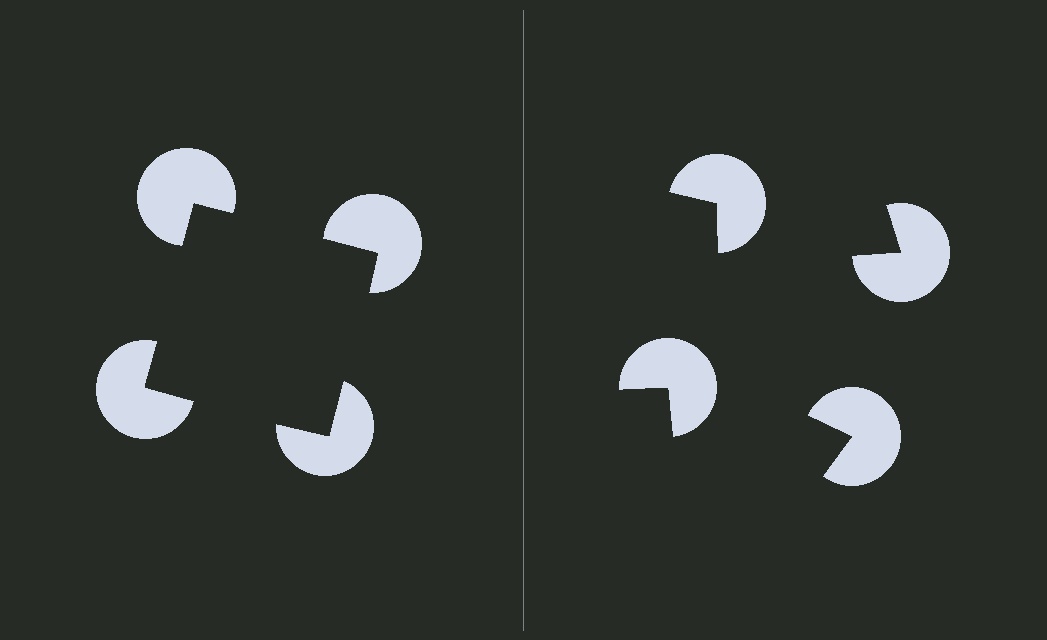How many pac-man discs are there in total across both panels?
8 — 4 on each side.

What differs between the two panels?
The pac-man discs are positioned identically on both sides; only the wedge orientations differ. On the left they align to a square; on the right they are misaligned.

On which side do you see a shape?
An illusory square appears on the left side. On the right side the wedge cuts are rotated, so no coherent shape forms.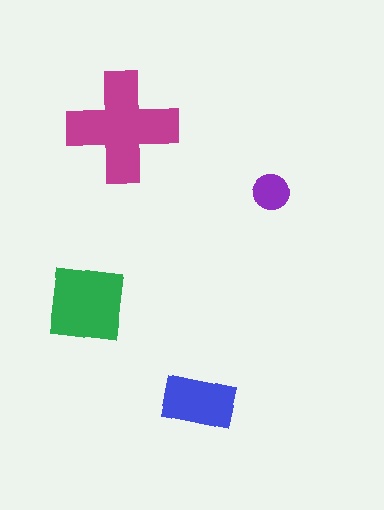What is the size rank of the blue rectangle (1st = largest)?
3rd.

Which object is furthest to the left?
The green square is leftmost.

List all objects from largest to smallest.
The magenta cross, the green square, the blue rectangle, the purple circle.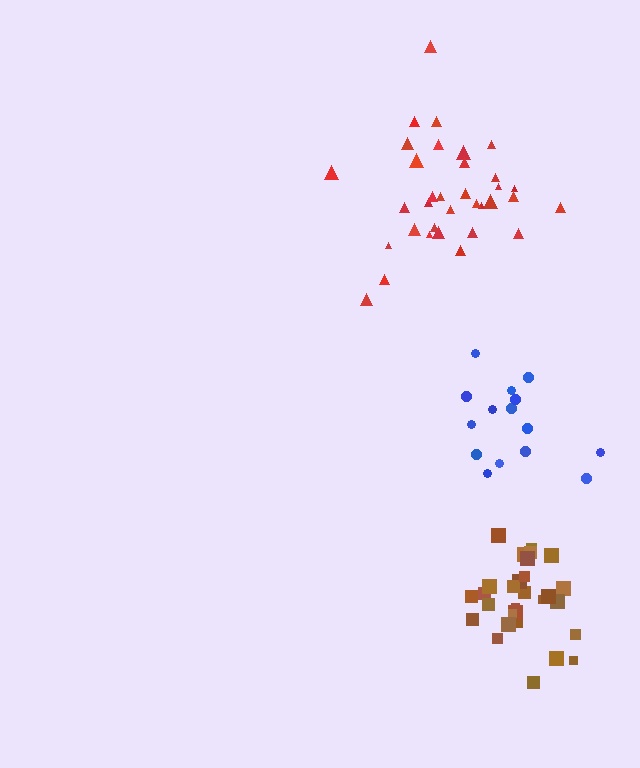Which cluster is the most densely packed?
Brown.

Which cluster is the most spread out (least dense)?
Blue.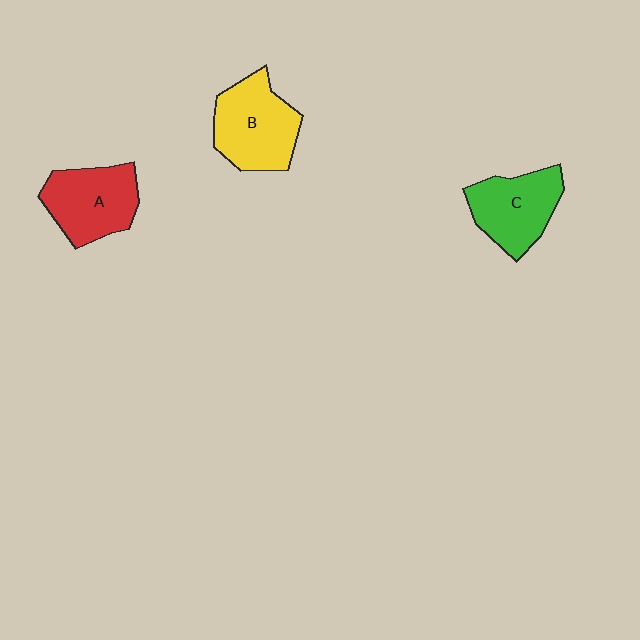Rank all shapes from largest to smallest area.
From largest to smallest: B (yellow), A (red), C (green).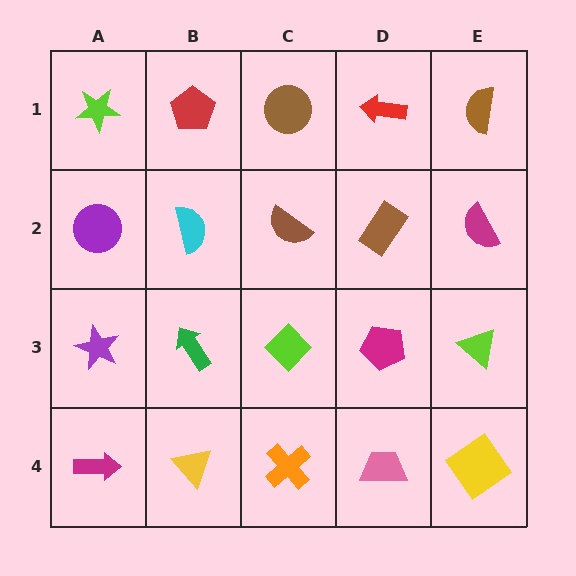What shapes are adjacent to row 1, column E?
A magenta semicircle (row 2, column E), a red arrow (row 1, column D).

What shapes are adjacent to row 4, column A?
A purple star (row 3, column A), a yellow triangle (row 4, column B).